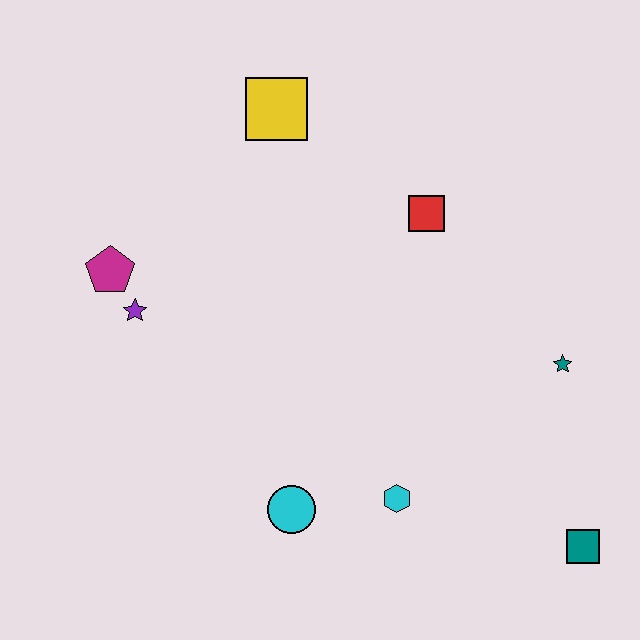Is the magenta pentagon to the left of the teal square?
Yes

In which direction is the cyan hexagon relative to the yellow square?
The cyan hexagon is below the yellow square.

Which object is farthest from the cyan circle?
The yellow square is farthest from the cyan circle.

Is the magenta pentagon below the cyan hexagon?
No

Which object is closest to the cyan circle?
The cyan hexagon is closest to the cyan circle.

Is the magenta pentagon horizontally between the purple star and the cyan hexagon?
No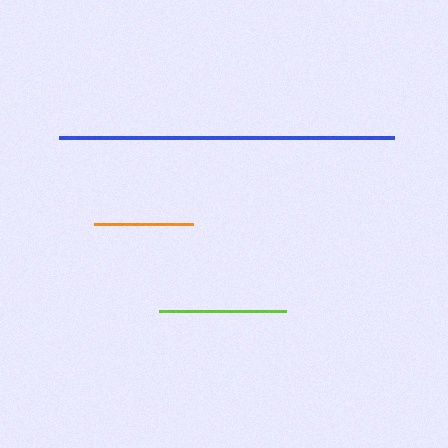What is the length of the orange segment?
The orange segment is approximately 100 pixels long.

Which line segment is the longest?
The blue line is the longest at approximately 336 pixels.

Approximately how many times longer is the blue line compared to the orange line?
The blue line is approximately 3.4 times the length of the orange line.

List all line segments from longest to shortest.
From longest to shortest: blue, lime, orange.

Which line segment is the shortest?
The orange line is the shortest at approximately 100 pixels.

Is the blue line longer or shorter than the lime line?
The blue line is longer than the lime line.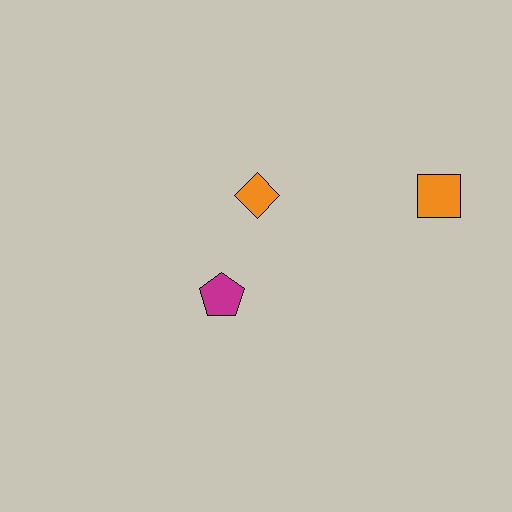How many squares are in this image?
There is 1 square.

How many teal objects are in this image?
There are no teal objects.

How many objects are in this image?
There are 3 objects.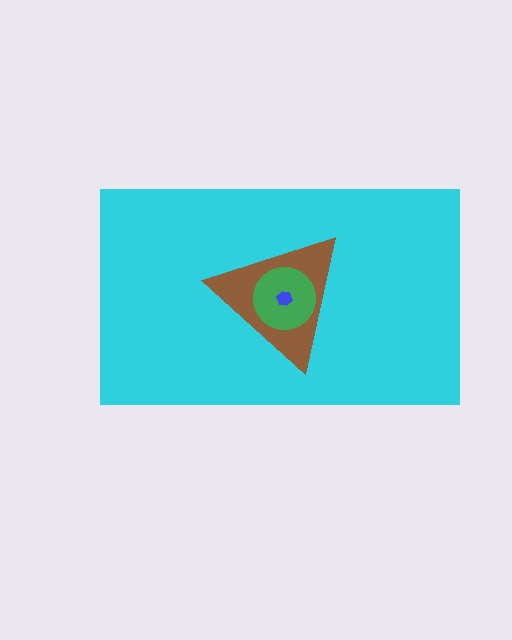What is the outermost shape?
The cyan rectangle.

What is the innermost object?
The blue hexagon.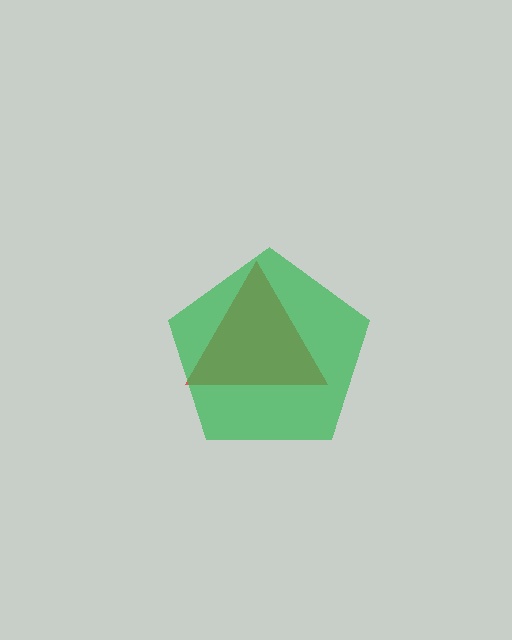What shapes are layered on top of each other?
The layered shapes are: a red triangle, a green pentagon.